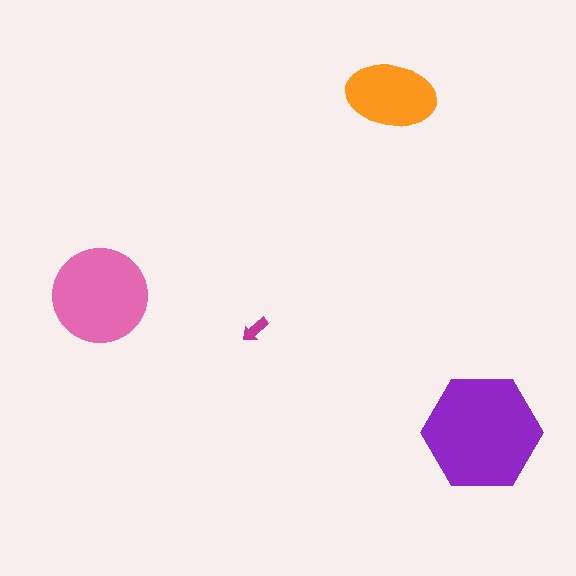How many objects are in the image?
There are 4 objects in the image.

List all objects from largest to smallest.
The purple hexagon, the pink circle, the orange ellipse, the magenta arrow.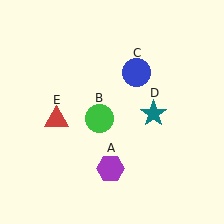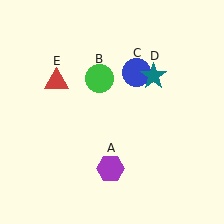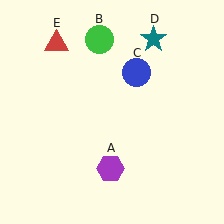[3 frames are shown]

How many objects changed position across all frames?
3 objects changed position: green circle (object B), teal star (object D), red triangle (object E).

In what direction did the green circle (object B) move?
The green circle (object B) moved up.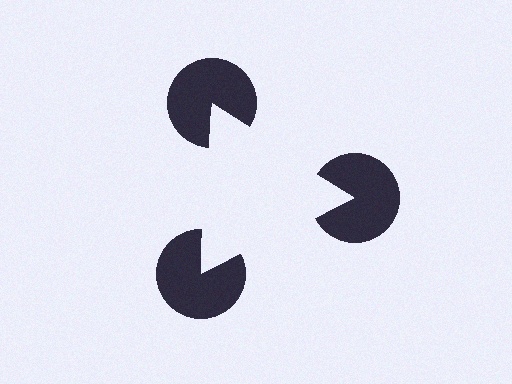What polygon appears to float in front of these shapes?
An illusory triangle — its edges are inferred from the aligned wedge cuts in the pac-man discs, not physically drawn.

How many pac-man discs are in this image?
There are 3 — one at each vertex of the illusory triangle.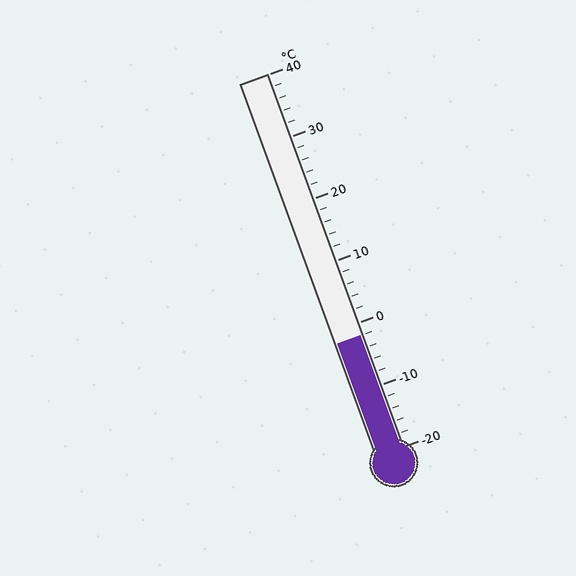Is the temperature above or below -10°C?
The temperature is above -10°C.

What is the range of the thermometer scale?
The thermometer scale ranges from -20°C to 40°C.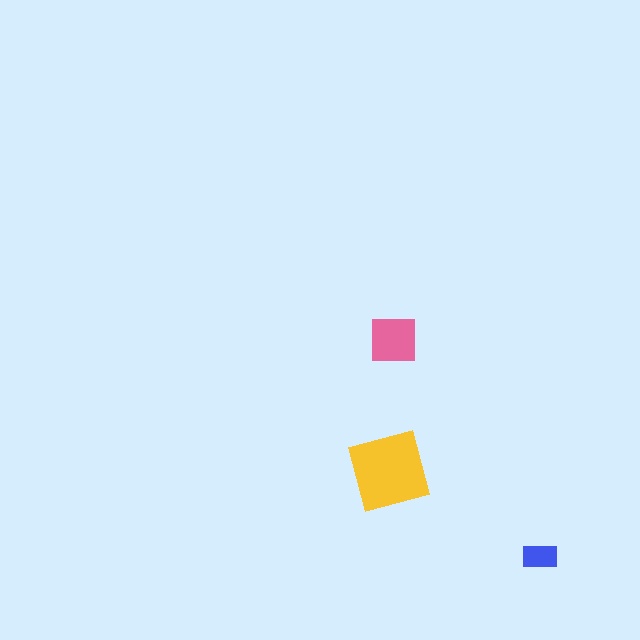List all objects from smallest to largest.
The blue rectangle, the pink square, the yellow square.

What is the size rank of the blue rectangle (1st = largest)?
3rd.